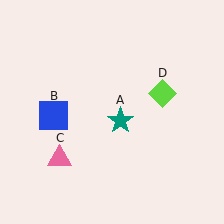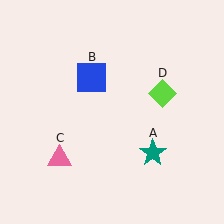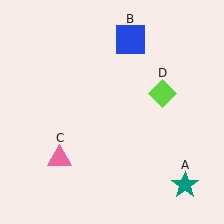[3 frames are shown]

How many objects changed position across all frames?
2 objects changed position: teal star (object A), blue square (object B).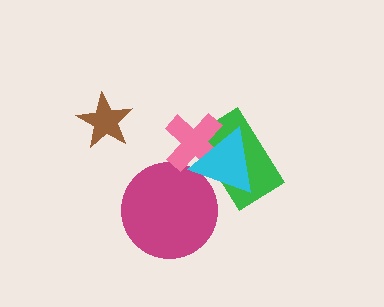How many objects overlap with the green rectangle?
2 objects overlap with the green rectangle.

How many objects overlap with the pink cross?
2 objects overlap with the pink cross.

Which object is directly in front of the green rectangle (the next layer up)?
The pink cross is directly in front of the green rectangle.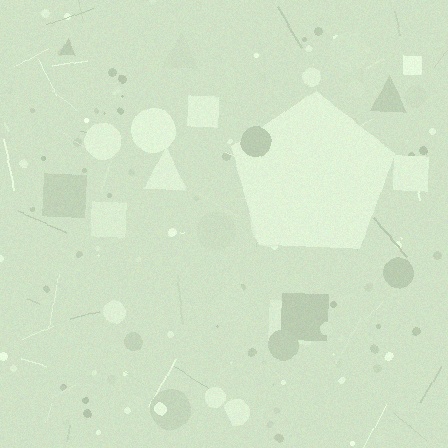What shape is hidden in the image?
A pentagon is hidden in the image.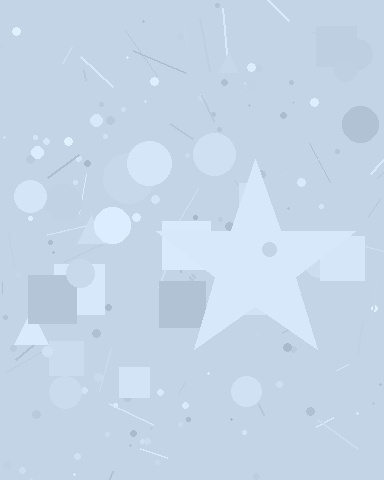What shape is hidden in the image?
A star is hidden in the image.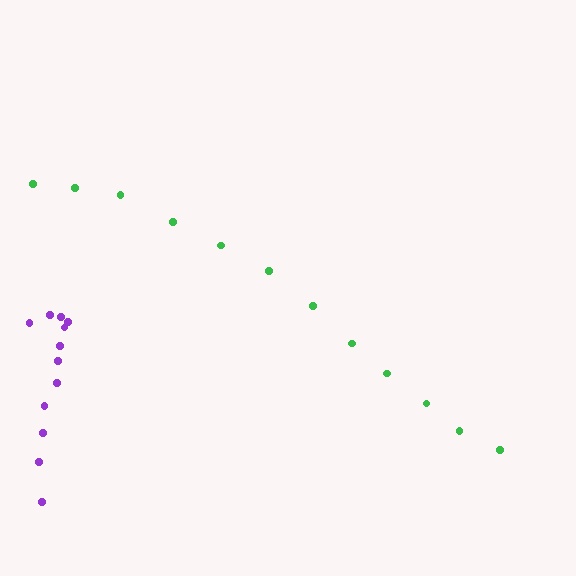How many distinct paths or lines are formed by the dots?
There are 2 distinct paths.